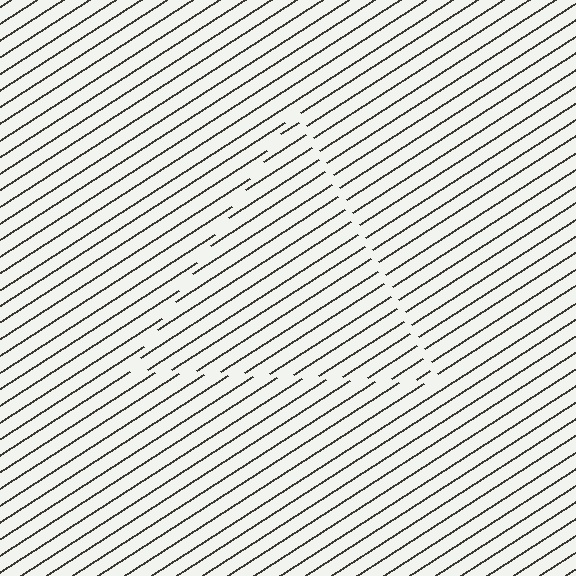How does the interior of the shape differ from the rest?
The interior of the shape contains the same grating, shifted by half a period — the contour is defined by the phase discontinuity where line-ends from the inner and outer gratings abut.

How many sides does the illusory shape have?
3 sides — the line-ends trace a triangle.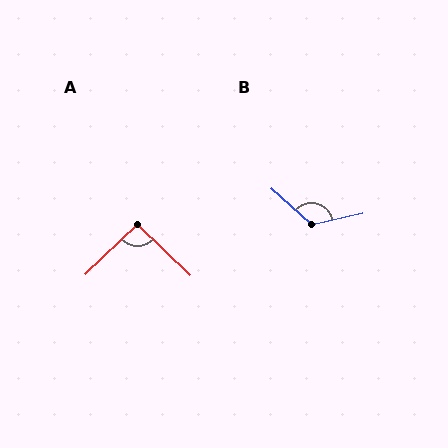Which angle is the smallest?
A, at approximately 92 degrees.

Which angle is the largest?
B, at approximately 125 degrees.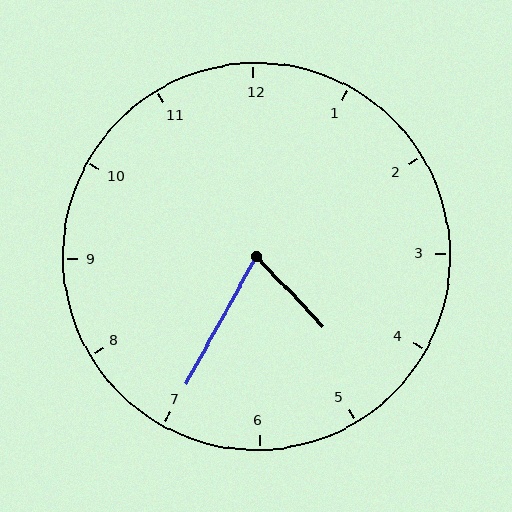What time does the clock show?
4:35.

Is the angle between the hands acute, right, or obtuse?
It is acute.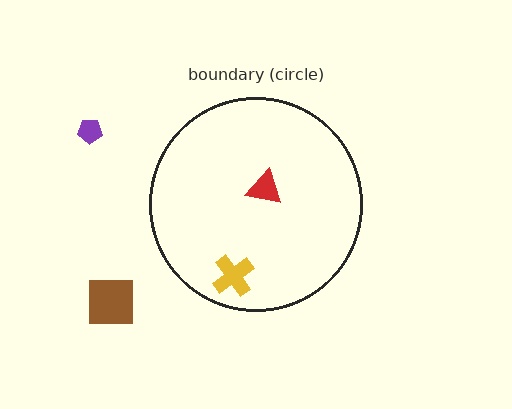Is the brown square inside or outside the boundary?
Outside.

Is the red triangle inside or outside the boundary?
Inside.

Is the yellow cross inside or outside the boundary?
Inside.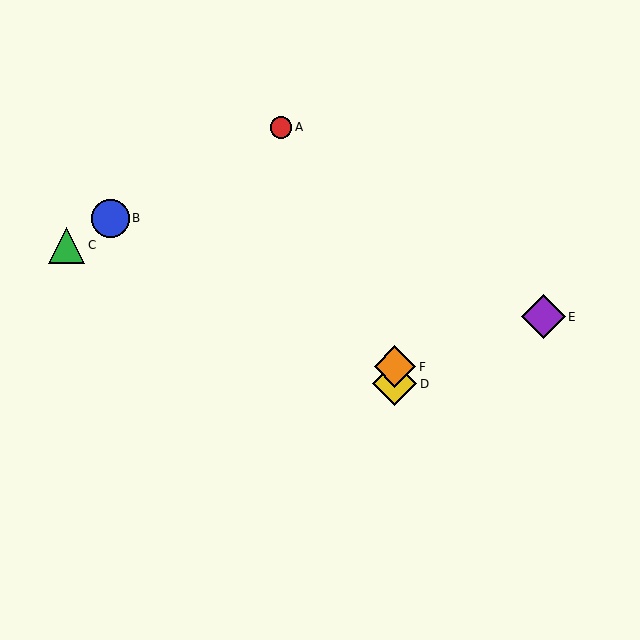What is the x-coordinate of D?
Object D is at x≈395.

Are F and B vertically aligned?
No, F is at x≈395 and B is at x≈110.